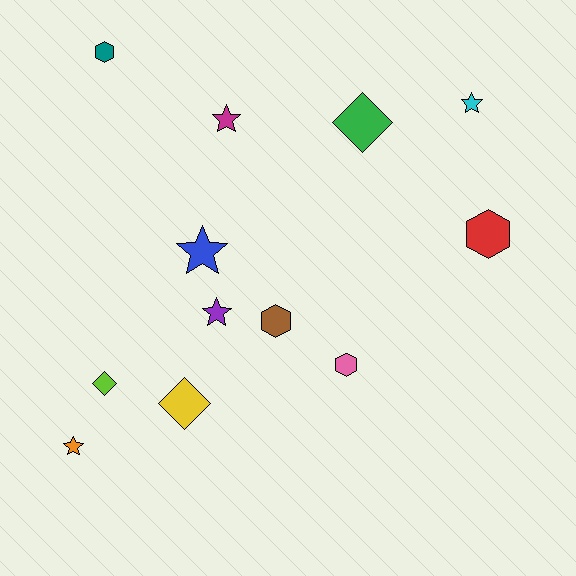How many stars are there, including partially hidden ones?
There are 5 stars.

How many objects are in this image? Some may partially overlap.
There are 12 objects.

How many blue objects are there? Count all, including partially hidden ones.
There is 1 blue object.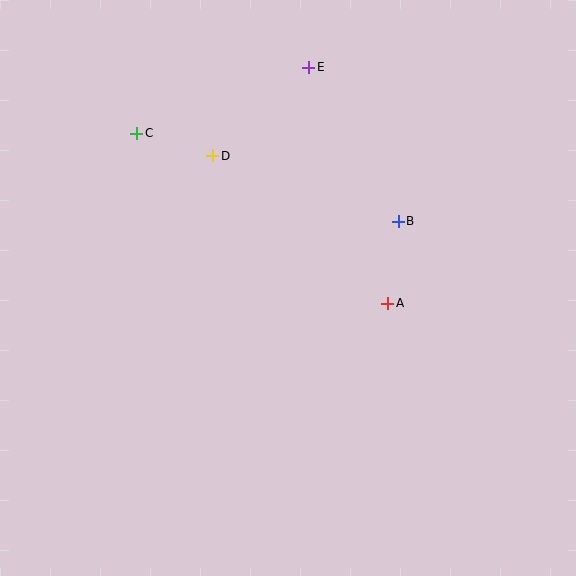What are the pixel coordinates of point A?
Point A is at (388, 303).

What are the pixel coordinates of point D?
Point D is at (213, 156).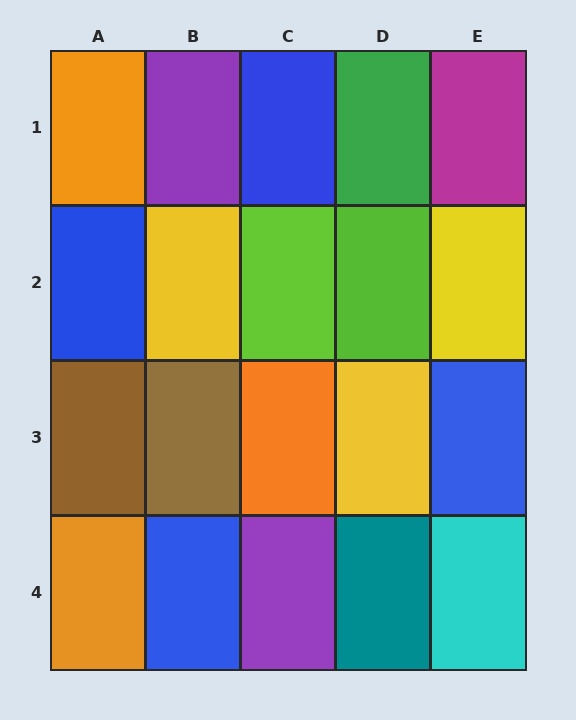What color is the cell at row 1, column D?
Green.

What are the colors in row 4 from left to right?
Orange, blue, purple, teal, cyan.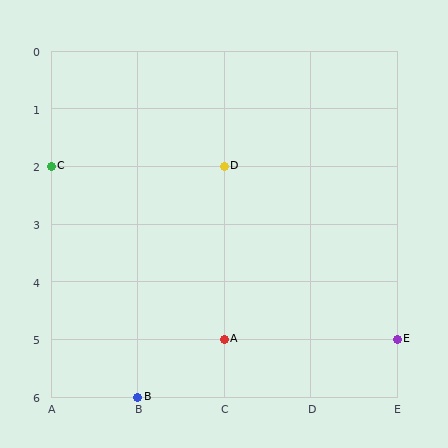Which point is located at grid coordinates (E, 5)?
Point E is at (E, 5).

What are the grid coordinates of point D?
Point D is at grid coordinates (C, 2).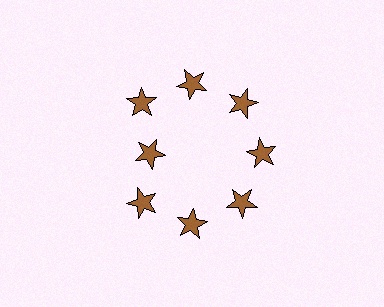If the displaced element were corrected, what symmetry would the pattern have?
It would have 8-fold rotational symmetry — the pattern would map onto itself every 45 degrees.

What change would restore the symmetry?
The symmetry would be restored by moving it outward, back onto the ring so that all 8 stars sit at equal angles and equal distance from the center.